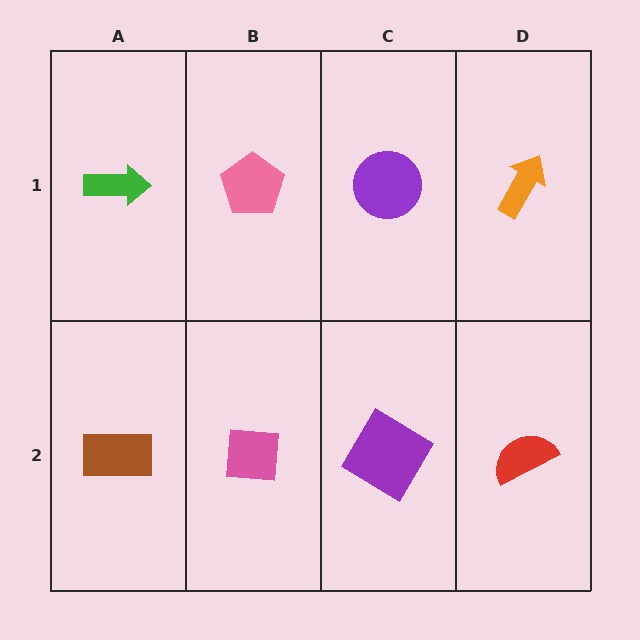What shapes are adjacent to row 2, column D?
An orange arrow (row 1, column D), a purple diamond (row 2, column C).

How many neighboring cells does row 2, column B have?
3.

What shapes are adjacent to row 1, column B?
A pink square (row 2, column B), a green arrow (row 1, column A), a purple circle (row 1, column C).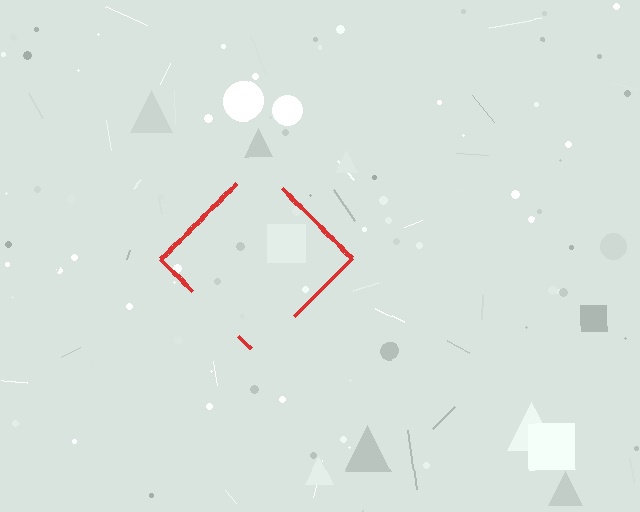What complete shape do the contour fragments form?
The contour fragments form a diamond.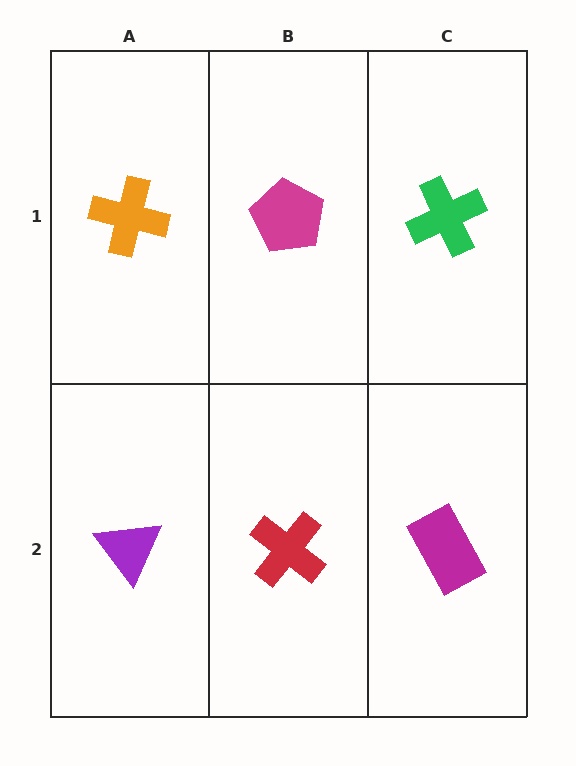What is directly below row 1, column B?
A red cross.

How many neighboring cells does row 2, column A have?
2.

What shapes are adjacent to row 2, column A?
An orange cross (row 1, column A), a red cross (row 2, column B).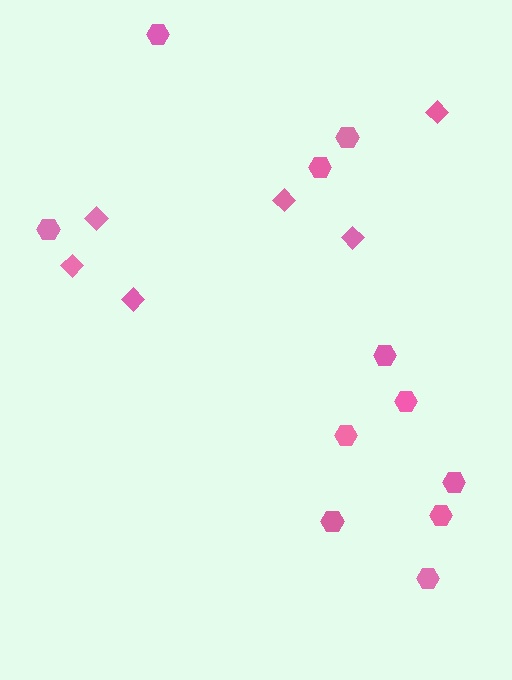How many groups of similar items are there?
There are 2 groups: one group of hexagons (11) and one group of diamonds (6).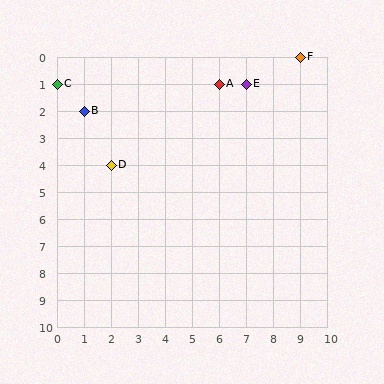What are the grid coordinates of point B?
Point B is at grid coordinates (1, 2).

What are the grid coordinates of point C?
Point C is at grid coordinates (0, 1).